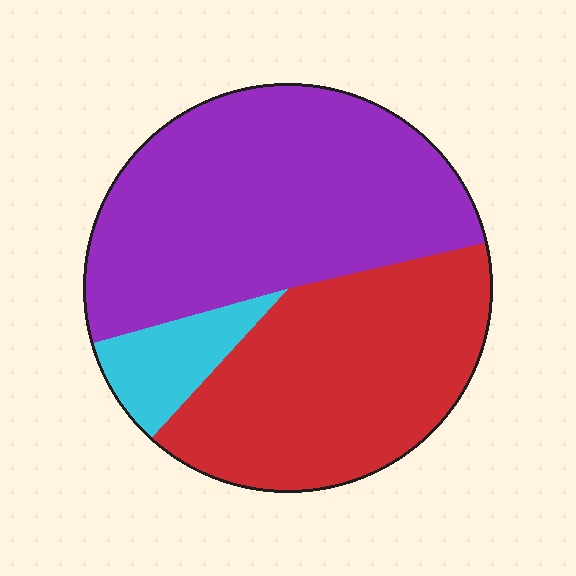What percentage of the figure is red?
Red takes up between a quarter and a half of the figure.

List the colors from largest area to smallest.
From largest to smallest: purple, red, cyan.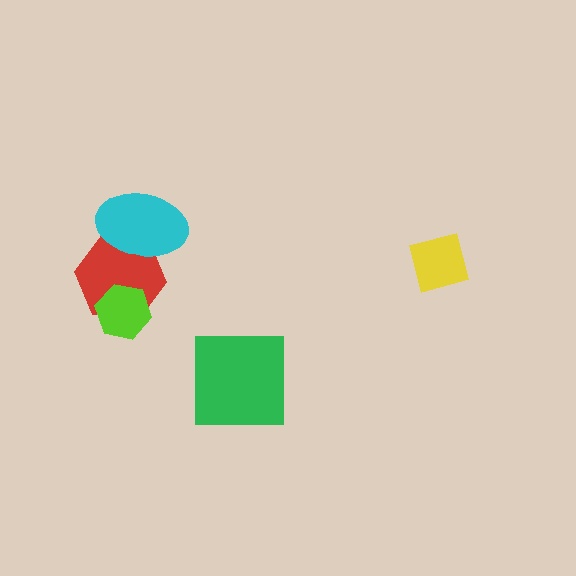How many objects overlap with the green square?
0 objects overlap with the green square.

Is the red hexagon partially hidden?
Yes, it is partially covered by another shape.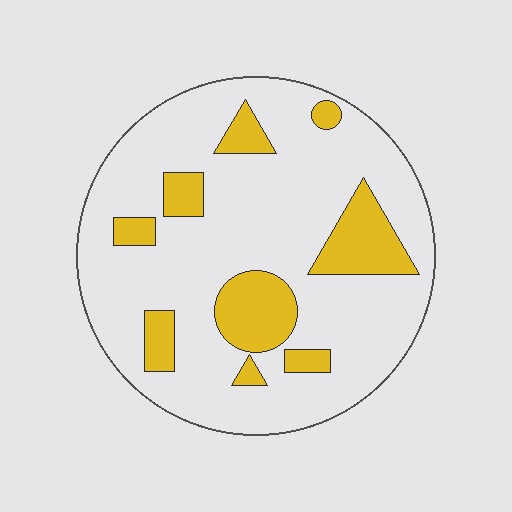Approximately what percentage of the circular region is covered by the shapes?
Approximately 20%.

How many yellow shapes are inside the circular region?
9.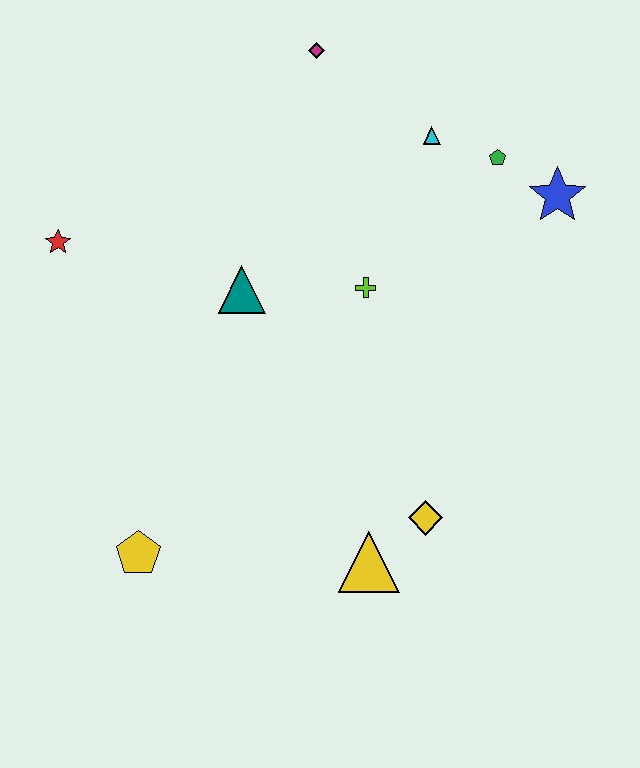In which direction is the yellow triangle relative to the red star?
The yellow triangle is below the red star.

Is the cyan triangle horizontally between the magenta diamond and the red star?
No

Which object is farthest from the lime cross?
The yellow pentagon is farthest from the lime cross.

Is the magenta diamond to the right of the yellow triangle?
No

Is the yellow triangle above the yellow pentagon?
No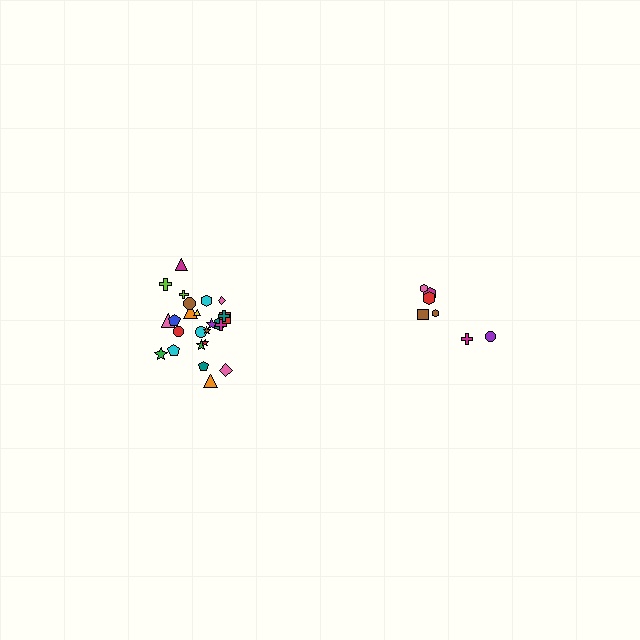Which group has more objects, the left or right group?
The left group.